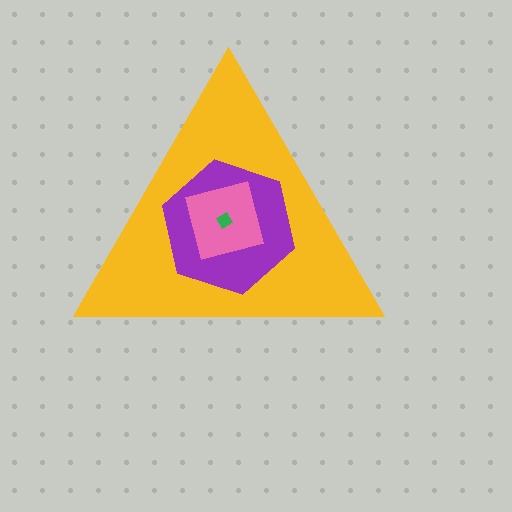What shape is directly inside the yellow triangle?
The purple hexagon.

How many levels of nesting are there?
4.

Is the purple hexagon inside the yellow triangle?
Yes.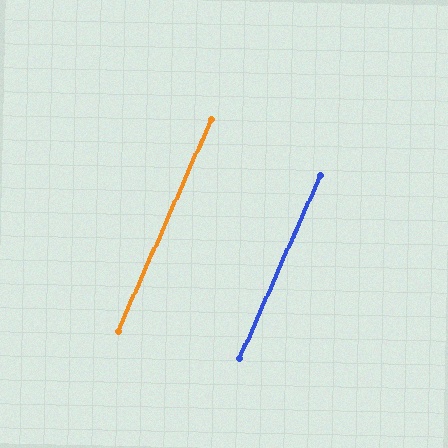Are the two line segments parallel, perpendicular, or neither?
Parallel — their directions differ by only 0.2°.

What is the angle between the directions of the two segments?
Approximately 0 degrees.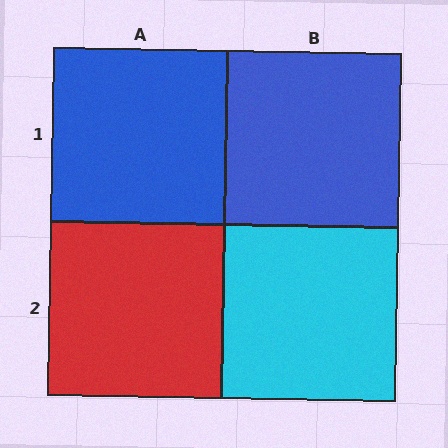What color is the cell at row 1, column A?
Blue.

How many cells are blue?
2 cells are blue.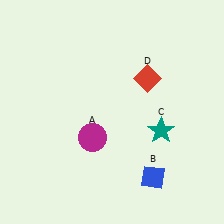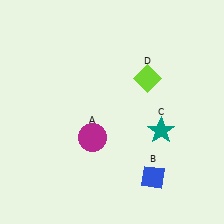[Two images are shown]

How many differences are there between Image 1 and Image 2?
There is 1 difference between the two images.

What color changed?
The diamond (D) changed from red in Image 1 to lime in Image 2.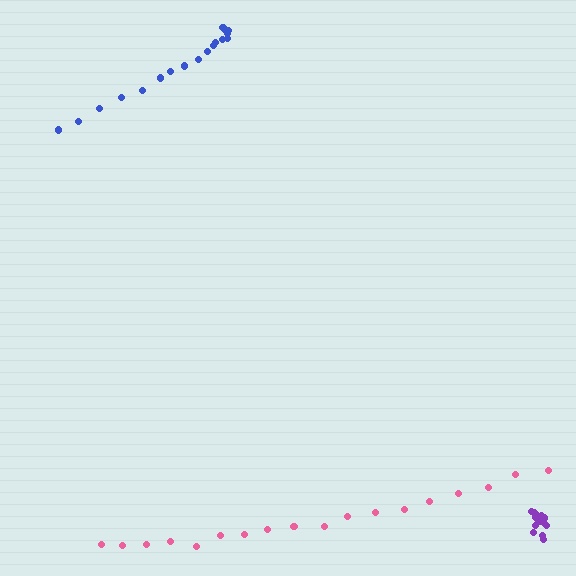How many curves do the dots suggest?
There are 3 distinct paths.